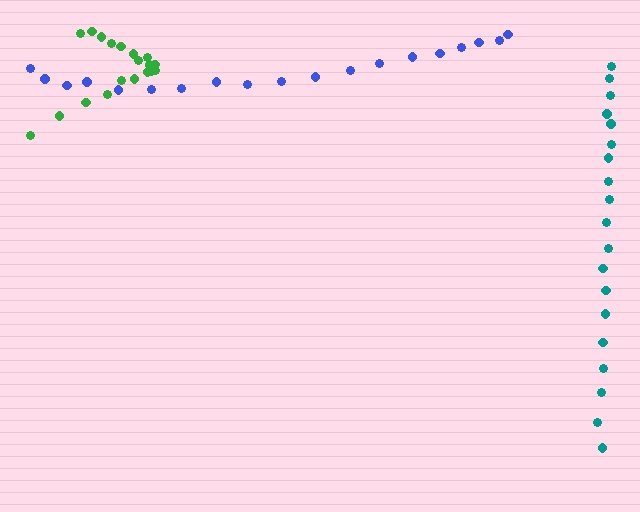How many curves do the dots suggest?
There are 3 distinct paths.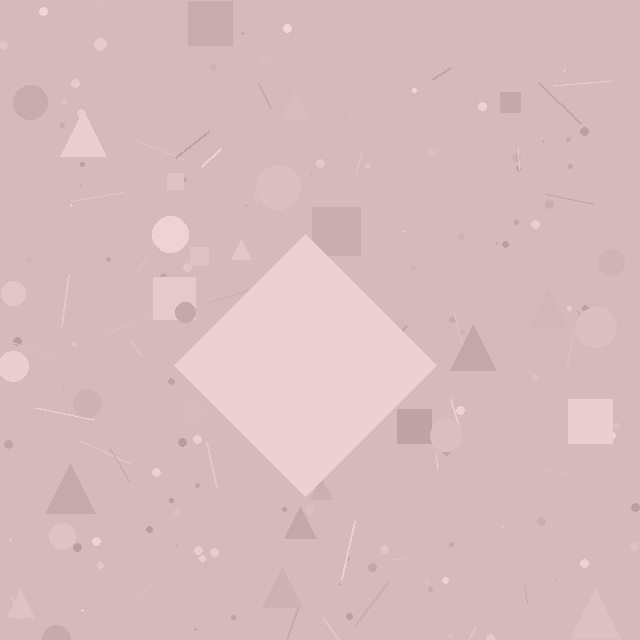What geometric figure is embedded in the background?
A diamond is embedded in the background.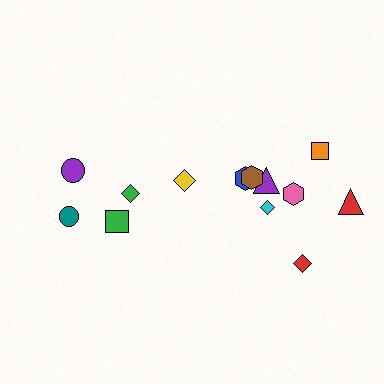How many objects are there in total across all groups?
There are 13 objects.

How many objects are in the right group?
There are 8 objects.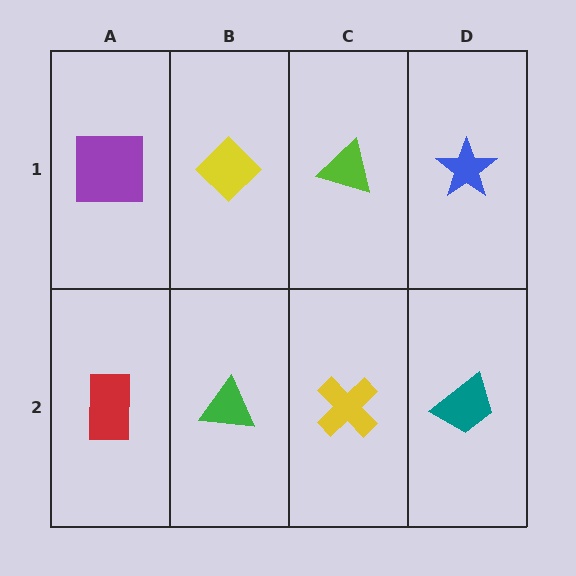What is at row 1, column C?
A lime triangle.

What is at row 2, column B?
A green triangle.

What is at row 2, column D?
A teal trapezoid.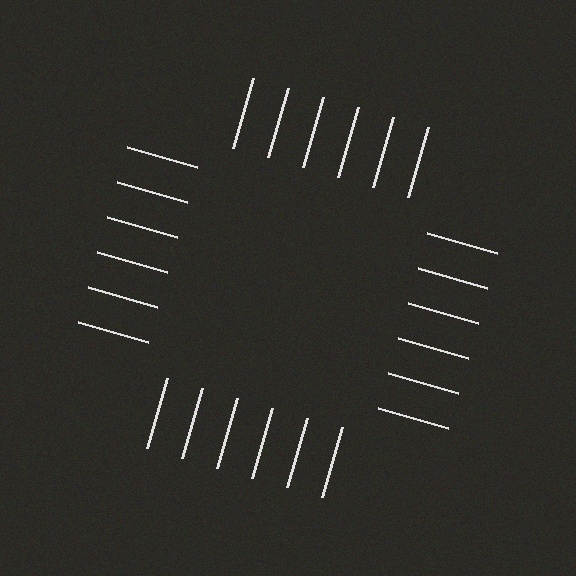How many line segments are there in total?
24 — 6 along each of the 4 edges.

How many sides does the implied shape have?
4 sides — the line-ends trace a square.